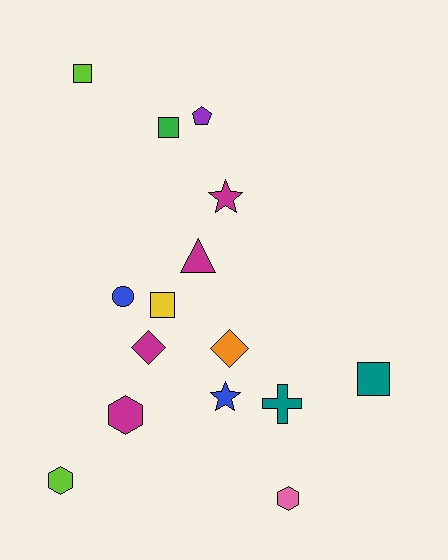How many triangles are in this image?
There is 1 triangle.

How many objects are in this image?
There are 15 objects.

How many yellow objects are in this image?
There is 1 yellow object.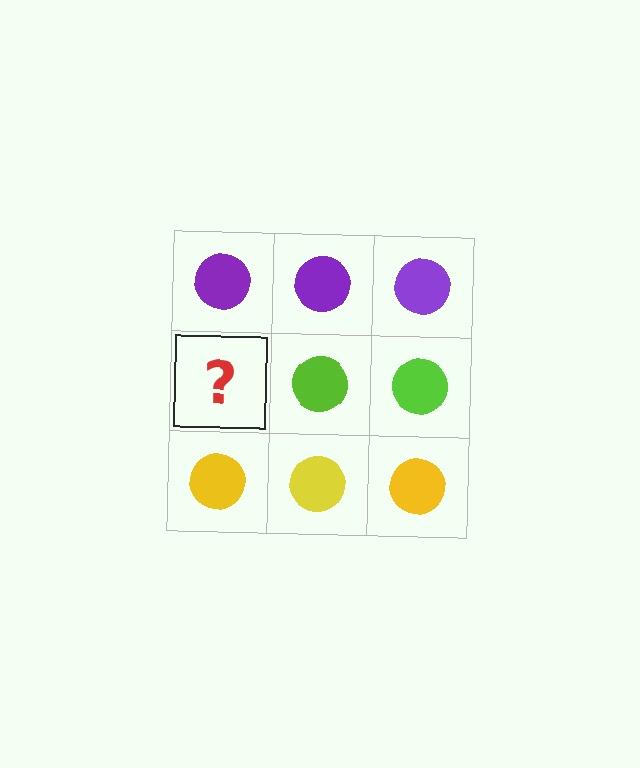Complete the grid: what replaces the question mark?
The question mark should be replaced with a lime circle.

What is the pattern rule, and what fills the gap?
The rule is that each row has a consistent color. The gap should be filled with a lime circle.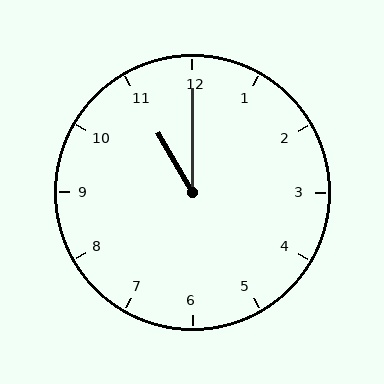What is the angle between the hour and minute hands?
Approximately 30 degrees.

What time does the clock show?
11:00.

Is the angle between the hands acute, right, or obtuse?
It is acute.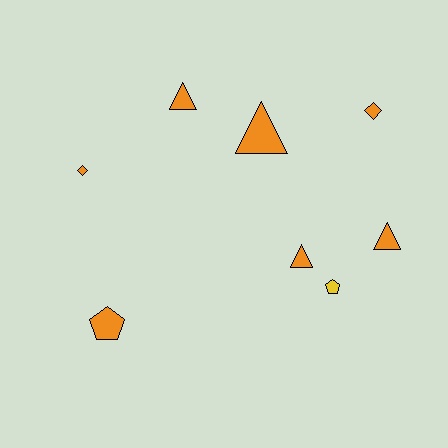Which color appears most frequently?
Orange, with 7 objects.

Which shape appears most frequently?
Triangle, with 4 objects.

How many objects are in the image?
There are 8 objects.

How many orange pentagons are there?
There is 1 orange pentagon.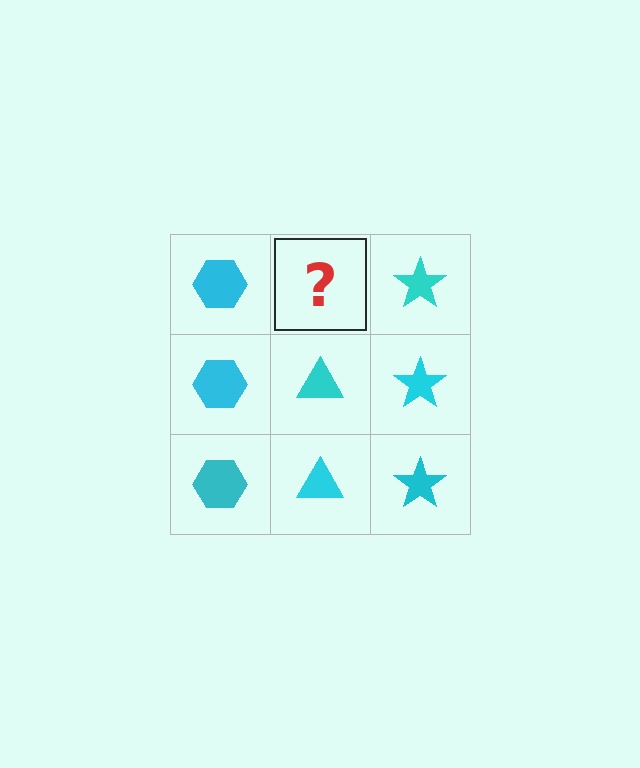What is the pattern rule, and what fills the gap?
The rule is that each column has a consistent shape. The gap should be filled with a cyan triangle.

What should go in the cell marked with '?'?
The missing cell should contain a cyan triangle.